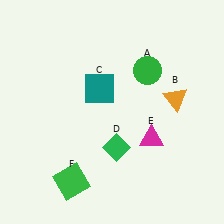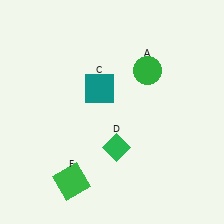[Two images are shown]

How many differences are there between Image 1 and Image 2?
There are 2 differences between the two images.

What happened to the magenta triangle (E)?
The magenta triangle (E) was removed in Image 2. It was in the bottom-right area of Image 1.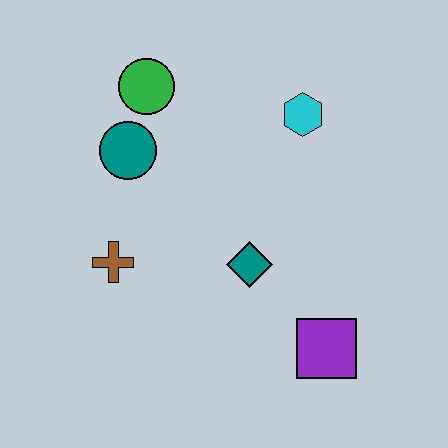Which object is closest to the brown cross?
The teal circle is closest to the brown cross.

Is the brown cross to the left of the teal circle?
Yes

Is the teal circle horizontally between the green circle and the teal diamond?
No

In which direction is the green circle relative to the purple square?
The green circle is above the purple square.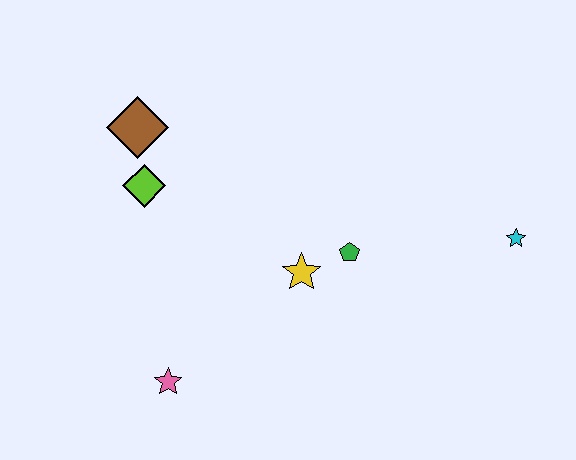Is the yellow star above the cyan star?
No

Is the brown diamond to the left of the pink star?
Yes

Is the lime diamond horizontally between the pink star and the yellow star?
No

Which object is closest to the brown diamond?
The lime diamond is closest to the brown diamond.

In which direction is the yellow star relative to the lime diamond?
The yellow star is to the right of the lime diamond.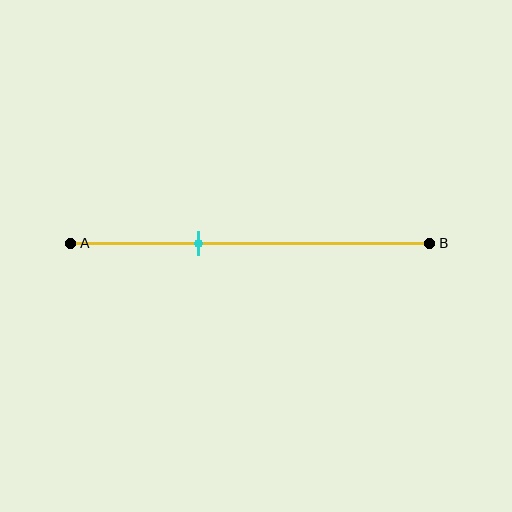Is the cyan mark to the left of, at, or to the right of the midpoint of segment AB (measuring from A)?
The cyan mark is to the left of the midpoint of segment AB.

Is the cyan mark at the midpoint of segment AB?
No, the mark is at about 35% from A, not at the 50% midpoint.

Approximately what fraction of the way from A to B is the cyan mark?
The cyan mark is approximately 35% of the way from A to B.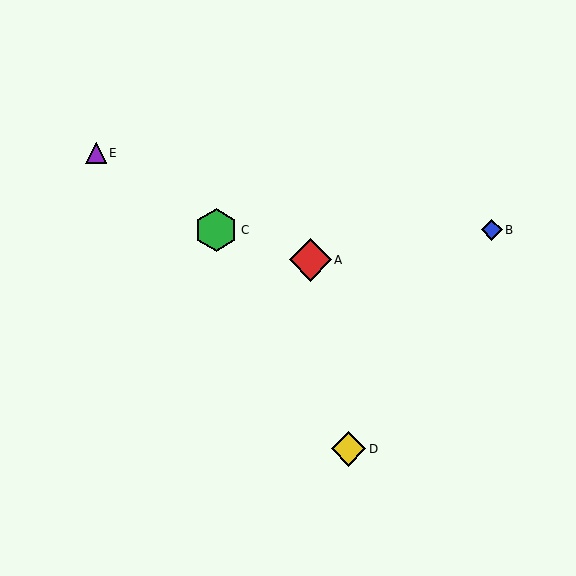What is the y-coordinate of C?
Object C is at y≈230.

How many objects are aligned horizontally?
2 objects (B, C) are aligned horizontally.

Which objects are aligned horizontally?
Objects B, C are aligned horizontally.